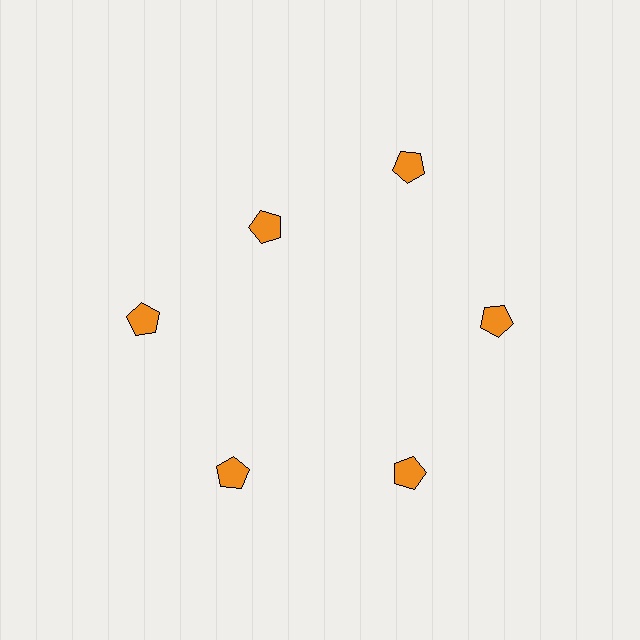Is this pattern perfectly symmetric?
No. The 6 orange pentagons are arranged in a ring, but one element near the 11 o'clock position is pulled inward toward the center, breaking the 6-fold rotational symmetry.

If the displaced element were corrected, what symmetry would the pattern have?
It would have 6-fold rotational symmetry — the pattern would map onto itself every 60 degrees.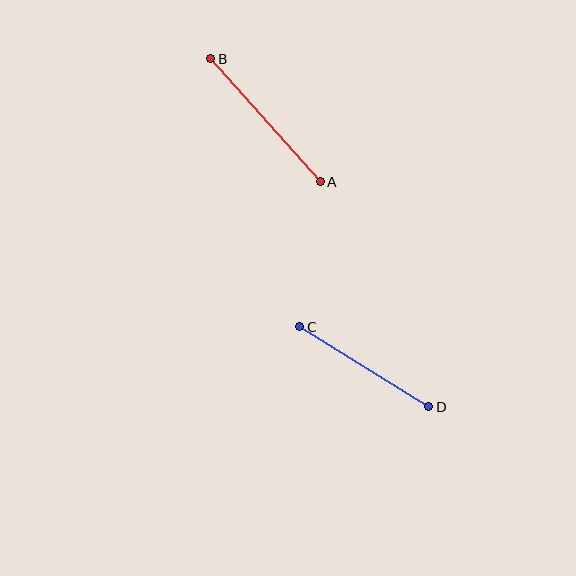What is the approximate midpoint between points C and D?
The midpoint is at approximately (364, 367) pixels.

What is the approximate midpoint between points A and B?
The midpoint is at approximately (265, 120) pixels.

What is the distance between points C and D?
The distance is approximately 152 pixels.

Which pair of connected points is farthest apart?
Points A and B are farthest apart.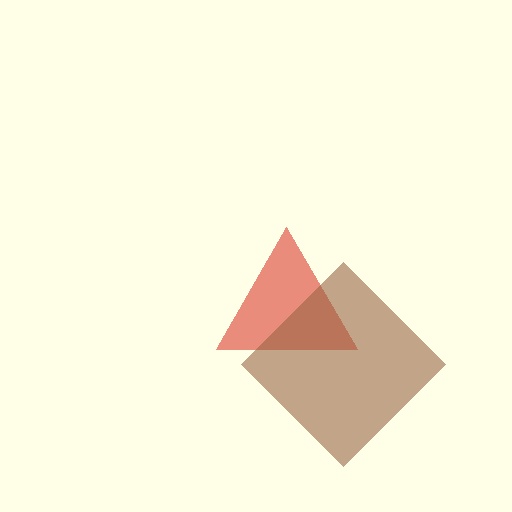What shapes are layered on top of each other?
The layered shapes are: a red triangle, a brown diamond.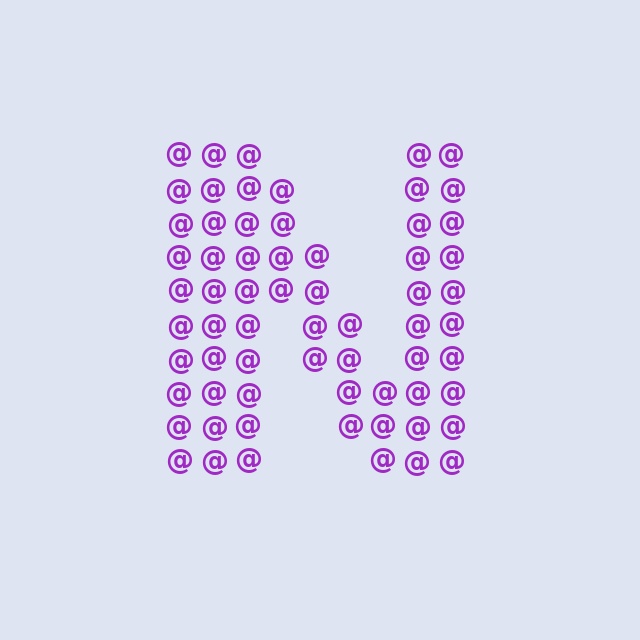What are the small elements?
The small elements are at signs.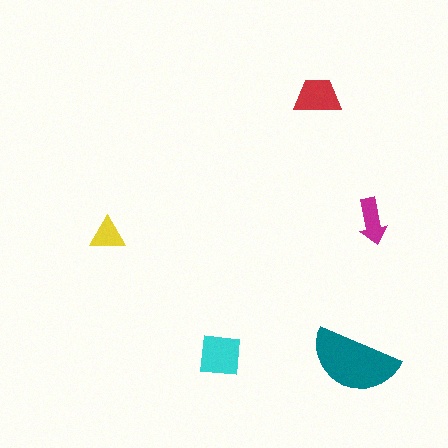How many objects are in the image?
There are 5 objects in the image.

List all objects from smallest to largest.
The yellow triangle, the magenta arrow, the red trapezoid, the cyan square, the teal semicircle.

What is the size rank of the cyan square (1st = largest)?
2nd.